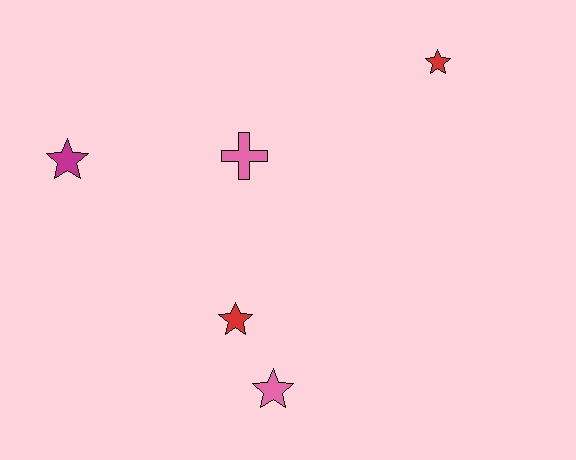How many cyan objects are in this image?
There are no cyan objects.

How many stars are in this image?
There are 4 stars.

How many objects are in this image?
There are 5 objects.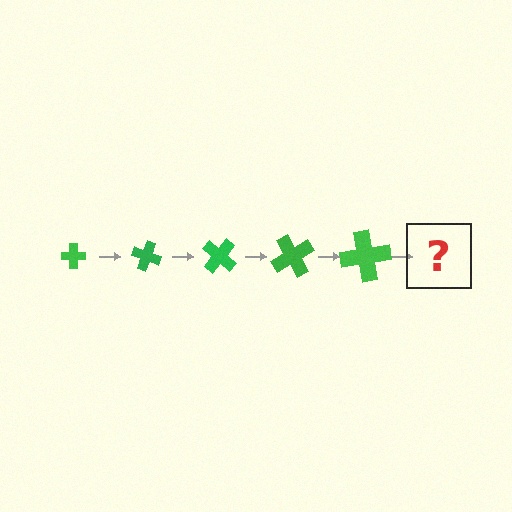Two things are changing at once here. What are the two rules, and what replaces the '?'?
The two rules are that the cross grows larger each step and it rotates 20 degrees each step. The '?' should be a cross, larger than the previous one and rotated 100 degrees from the start.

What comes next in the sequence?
The next element should be a cross, larger than the previous one and rotated 100 degrees from the start.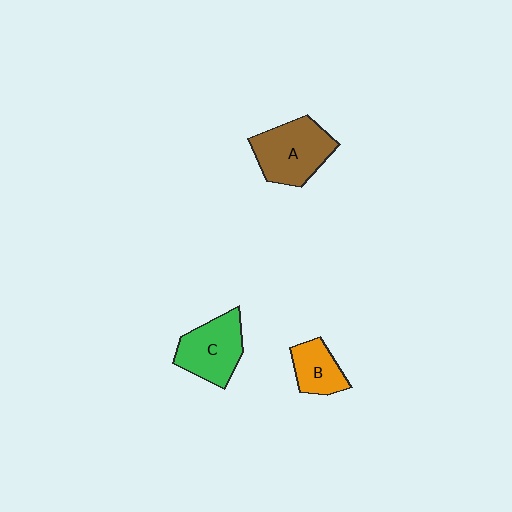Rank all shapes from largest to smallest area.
From largest to smallest: A (brown), C (green), B (orange).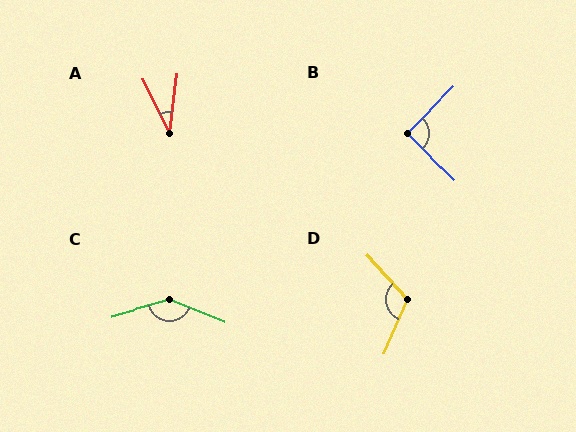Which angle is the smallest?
A, at approximately 33 degrees.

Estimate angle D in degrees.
Approximately 114 degrees.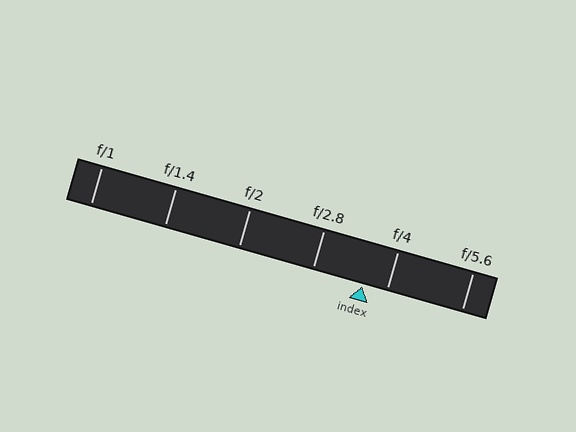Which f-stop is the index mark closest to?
The index mark is closest to f/4.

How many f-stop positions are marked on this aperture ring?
There are 6 f-stop positions marked.